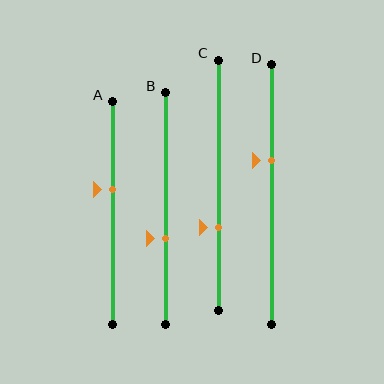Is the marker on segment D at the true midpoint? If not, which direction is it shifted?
No, the marker on segment D is shifted upward by about 13% of the segment length.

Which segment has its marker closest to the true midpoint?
Segment A has its marker closest to the true midpoint.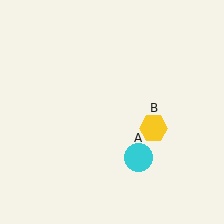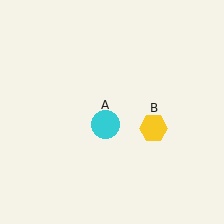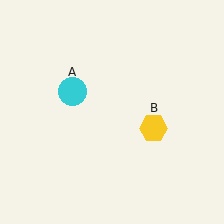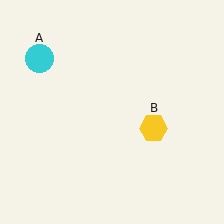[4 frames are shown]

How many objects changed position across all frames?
1 object changed position: cyan circle (object A).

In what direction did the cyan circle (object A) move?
The cyan circle (object A) moved up and to the left.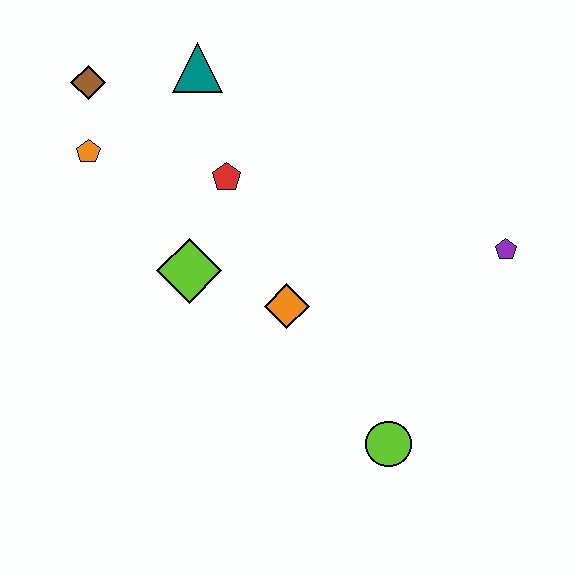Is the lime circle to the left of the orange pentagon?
No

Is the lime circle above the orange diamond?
No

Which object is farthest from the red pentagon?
The lime circle is farthest from the red pentagon.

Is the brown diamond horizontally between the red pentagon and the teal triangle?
No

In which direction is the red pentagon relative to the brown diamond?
The red pentagon is to the right of the brown diamond.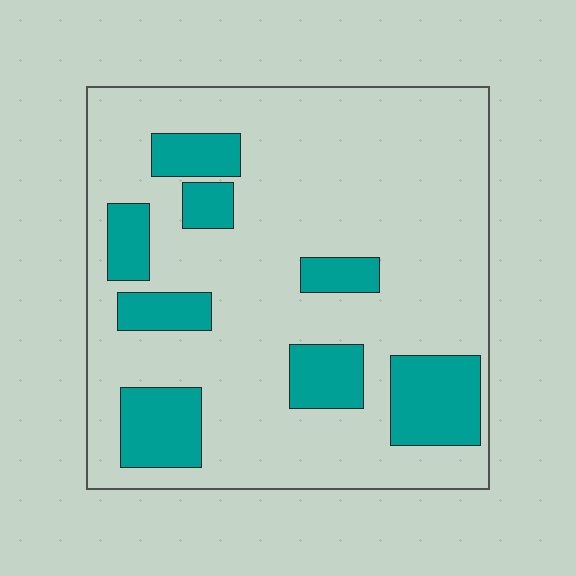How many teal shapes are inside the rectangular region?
8.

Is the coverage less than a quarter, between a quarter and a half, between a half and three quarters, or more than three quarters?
Less than a quarter.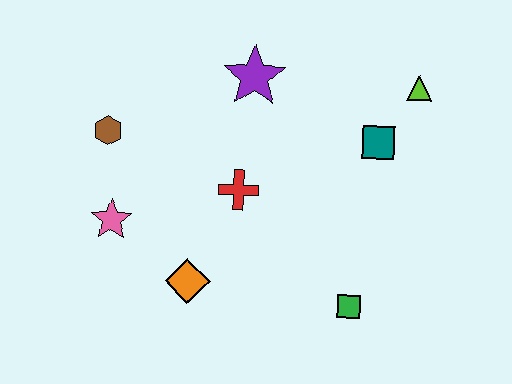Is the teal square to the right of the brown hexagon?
Yes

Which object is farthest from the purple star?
The green square is farthest from the purple star.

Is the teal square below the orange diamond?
No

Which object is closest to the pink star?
The brown hexagon is closest to the pink star.